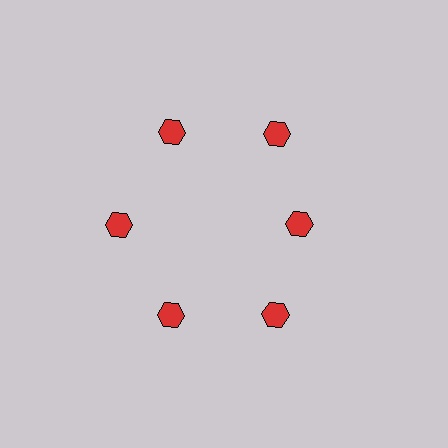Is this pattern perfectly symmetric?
No. The 6 red hexagons are arranged in a ring, but one element near the 3 o'clock position is pulled inward toward the center, breaking the 6-fold rotational symmetry.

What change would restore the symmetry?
The symmetry would be restored by moving it outward, back onto the ring so that all 6 hexagons sit at equal angles and equal distance from the center.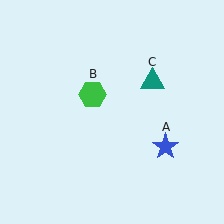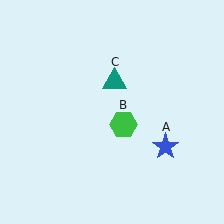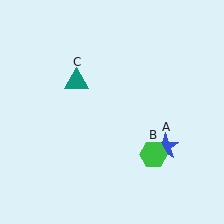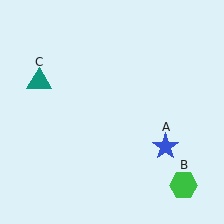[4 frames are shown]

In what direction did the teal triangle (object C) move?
The teal triangle (object C) moved left.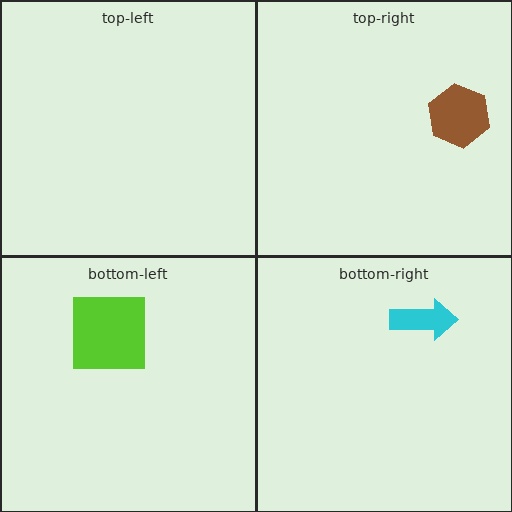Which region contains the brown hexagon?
The top-right region.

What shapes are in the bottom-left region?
The lime square.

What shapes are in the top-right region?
The brown hexagon.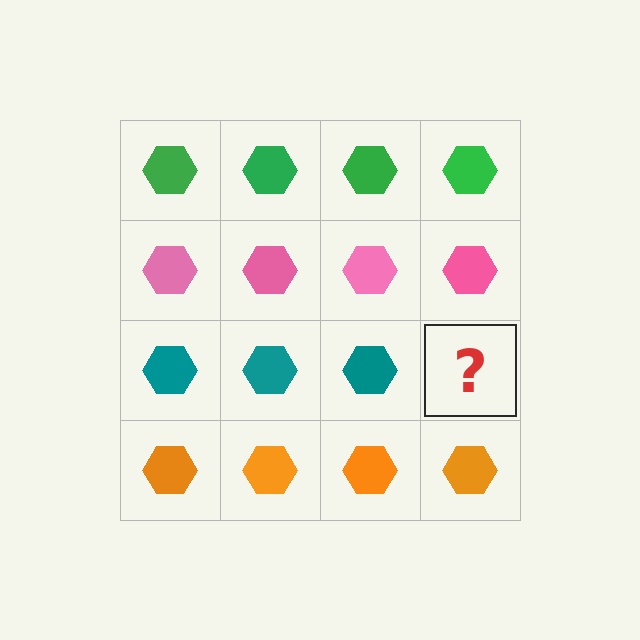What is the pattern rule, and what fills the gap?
The rule is that each row has a consistent color. The gap should be filled with a teal hexagon.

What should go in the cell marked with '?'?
The missing cell should contain a teal hexagon.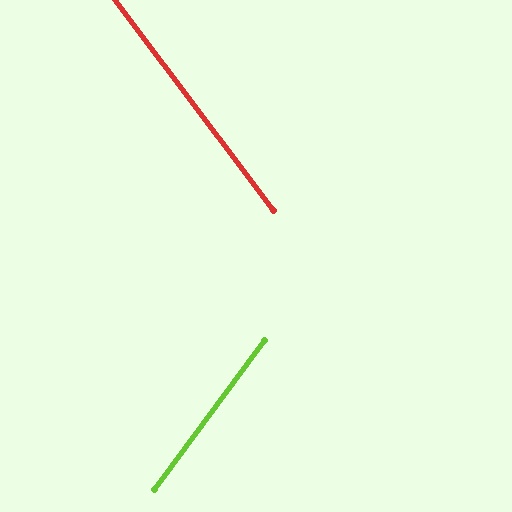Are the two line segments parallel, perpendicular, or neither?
Neither parallel nor perpendicular — they differ by about 73°.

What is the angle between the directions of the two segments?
Approximately 73 degrees.